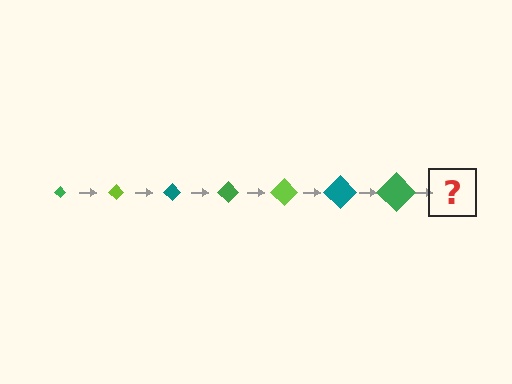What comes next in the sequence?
The next element should be a lime diamond, larger than the previous one.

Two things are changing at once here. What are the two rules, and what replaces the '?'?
The two rules are that the diamond grows larger each step and the color cycles through green, lime, and teal. The '?' should be a lime diamond, larger than the previous one.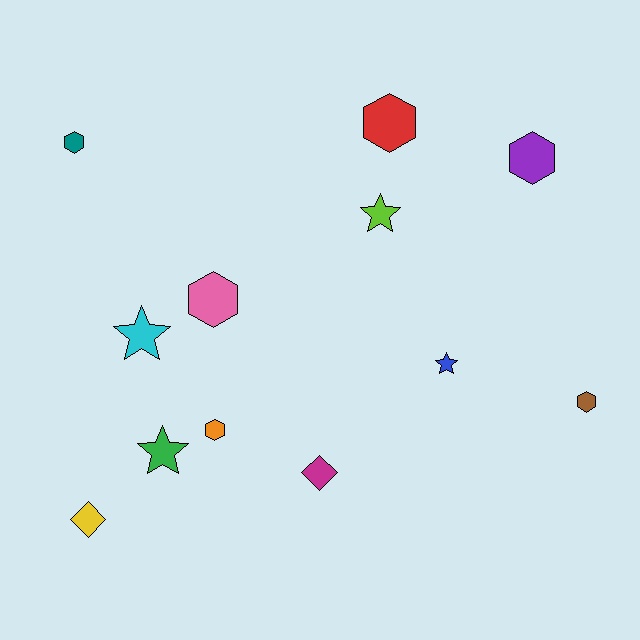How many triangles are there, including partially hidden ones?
There are no triangles.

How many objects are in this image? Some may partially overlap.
There are 12 objects.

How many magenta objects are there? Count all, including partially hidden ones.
There is 1 magenta object.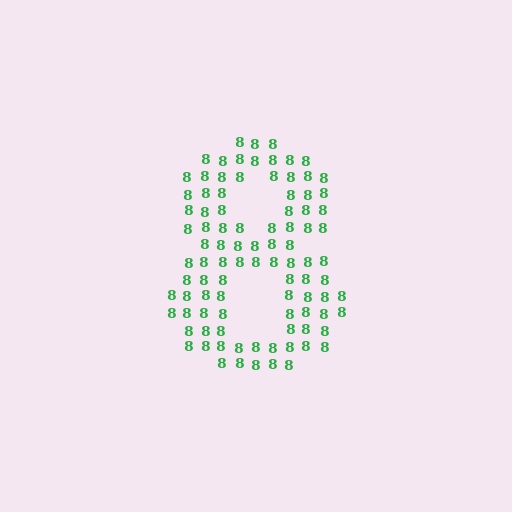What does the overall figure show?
The overall figure shows the digit 8.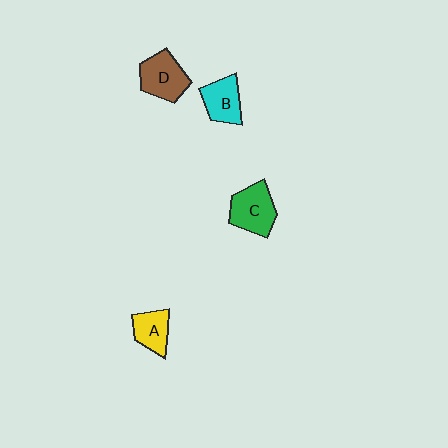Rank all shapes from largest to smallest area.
From largest to smallest: C (green), D (brown), B (cyan), A (yellow).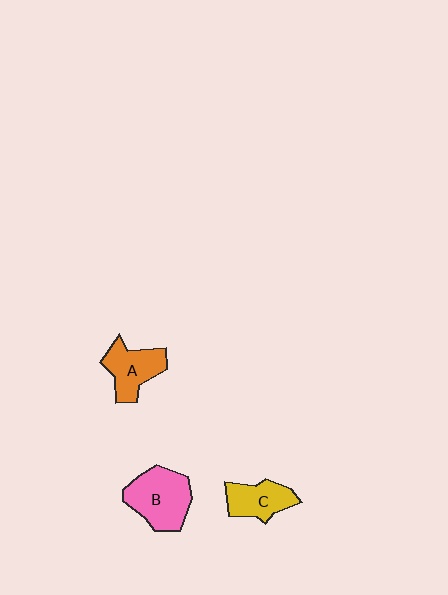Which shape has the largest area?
Shape B (pink).